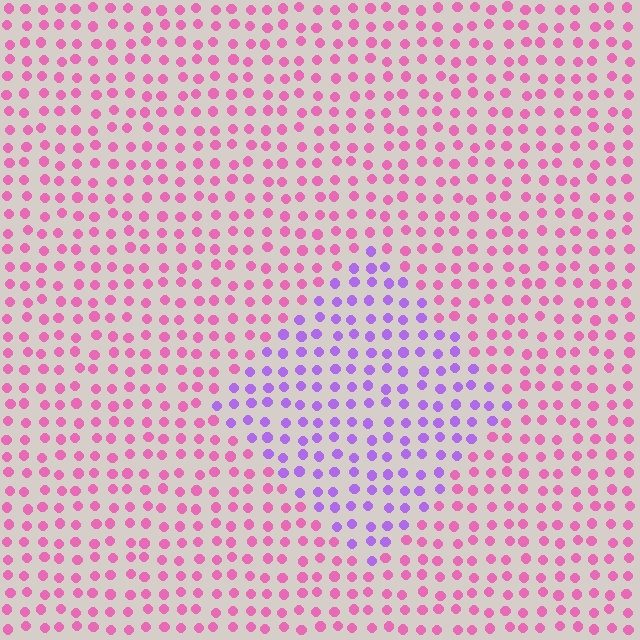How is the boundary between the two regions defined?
The boundary is defined purely by a slight shift in hue (about 51 degrees). Spacing, size, and orientation are identical on both sides.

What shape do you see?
I see a diamond.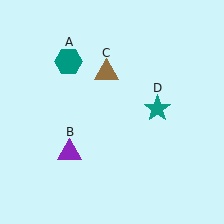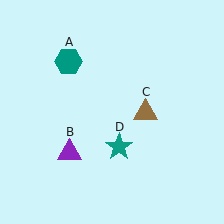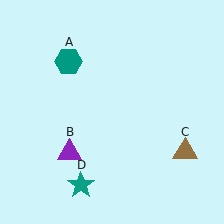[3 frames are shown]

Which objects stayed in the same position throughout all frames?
Teal hexagon (object A) and purple triangle (object B) remained stationary.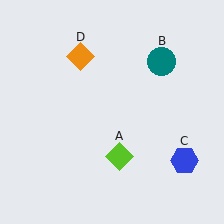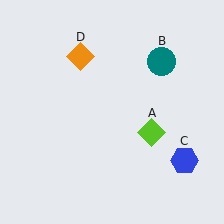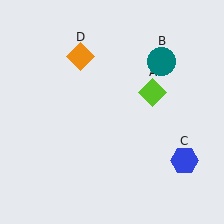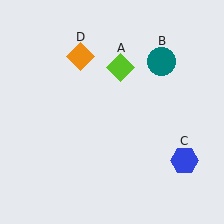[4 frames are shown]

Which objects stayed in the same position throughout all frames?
Teal circle (object B) and blue hexagon (object C) and orange diamond (object D) remained stationary.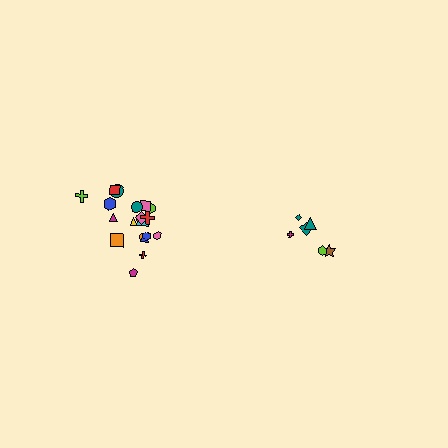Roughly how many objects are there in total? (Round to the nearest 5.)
Roughly 30 objects in total.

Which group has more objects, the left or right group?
The left group.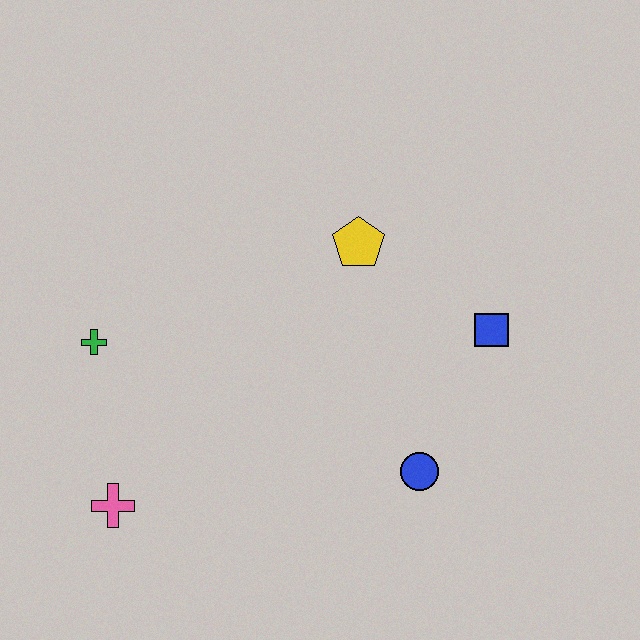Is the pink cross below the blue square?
Yes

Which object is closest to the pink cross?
The green cross is closest to the pink cross.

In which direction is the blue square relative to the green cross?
The blue square is to the right of the green cross.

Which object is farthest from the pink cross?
The blue square is farthest from the pink cross.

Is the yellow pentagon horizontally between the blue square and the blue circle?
No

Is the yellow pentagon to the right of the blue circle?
No